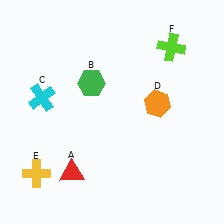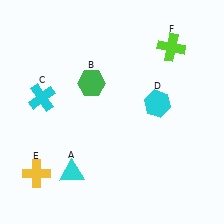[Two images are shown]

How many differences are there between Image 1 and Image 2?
There are 2 differences between the two images.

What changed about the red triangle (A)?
In Image 1, A is red. In Image 2, it changed to cyan.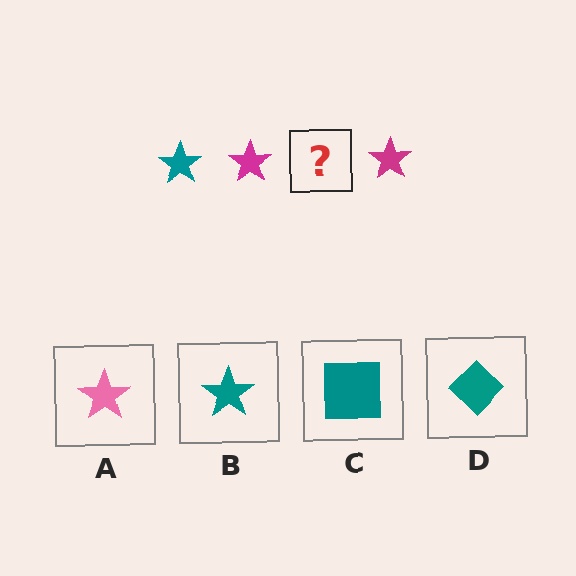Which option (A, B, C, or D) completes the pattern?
B.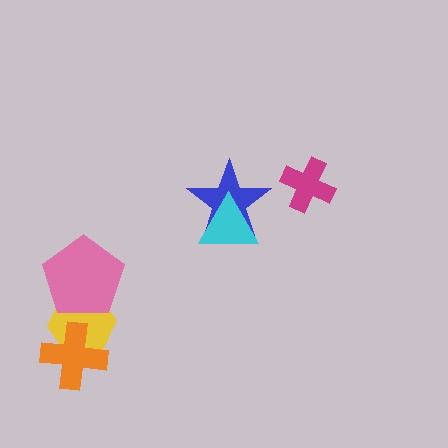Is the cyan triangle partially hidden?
No, no other shape covers it.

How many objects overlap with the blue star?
1 object overlaps with the blue star.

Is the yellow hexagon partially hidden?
Yes, it is partially covered by another shape.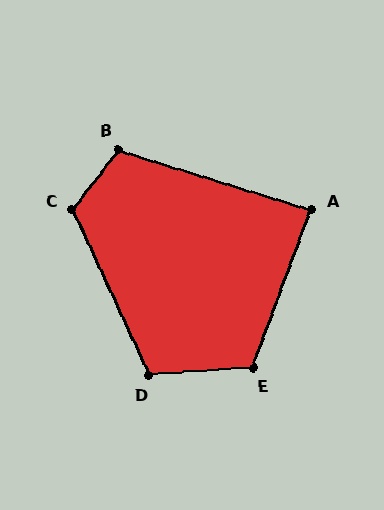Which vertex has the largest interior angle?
C, at approximately 118 degrees.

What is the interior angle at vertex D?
Approximately 111 degrees (obtuse).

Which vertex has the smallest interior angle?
A, at approximately 87 degrees.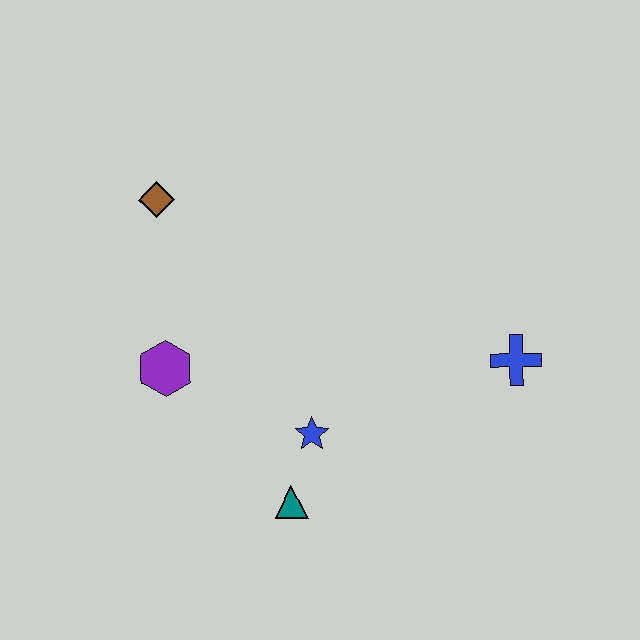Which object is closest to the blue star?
The teal triangle is closest to the blue star.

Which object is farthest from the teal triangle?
The brown diamond is farthest from the teal triangle.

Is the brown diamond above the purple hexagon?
Yes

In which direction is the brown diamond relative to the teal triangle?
The brown diamond is above the teal triangle.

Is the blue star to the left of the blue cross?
Yes